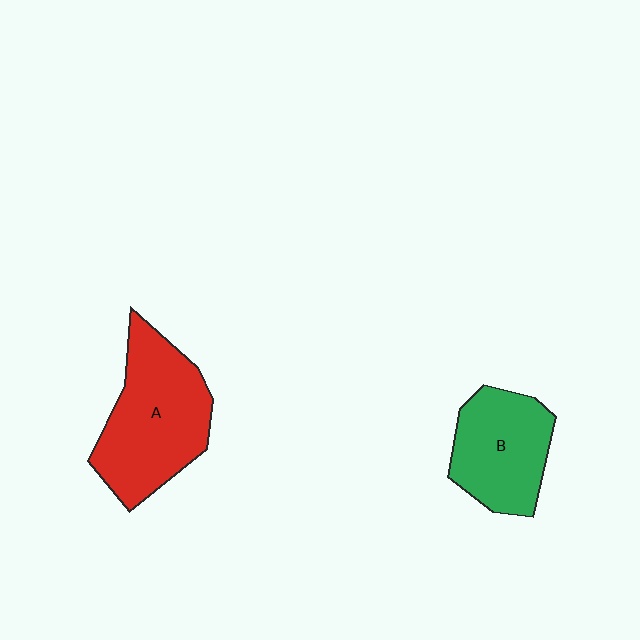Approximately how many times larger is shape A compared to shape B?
Approximately 1.3 times.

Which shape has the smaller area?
Shape B (green).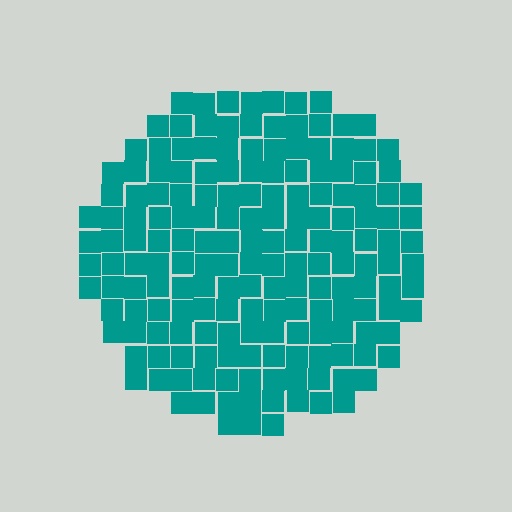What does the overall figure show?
The overall figure shows a circle.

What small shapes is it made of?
It is made of small squares.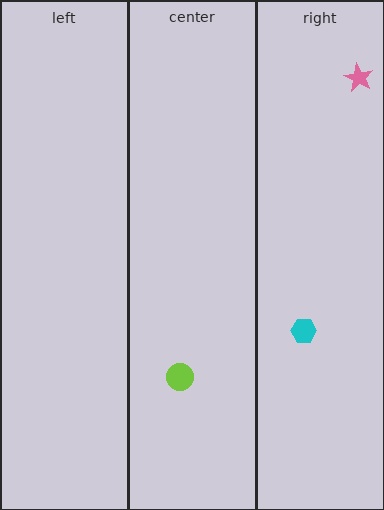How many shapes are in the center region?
1.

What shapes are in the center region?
The lime circle.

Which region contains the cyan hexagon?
The right region.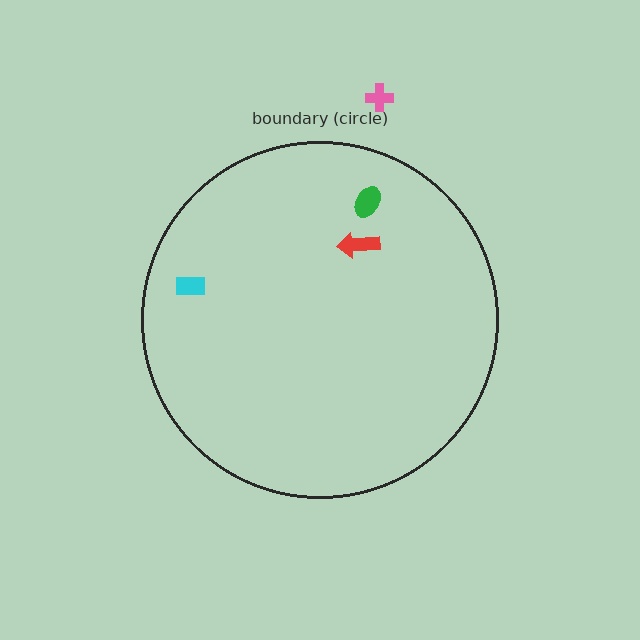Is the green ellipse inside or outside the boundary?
Inside.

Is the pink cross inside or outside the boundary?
Outside.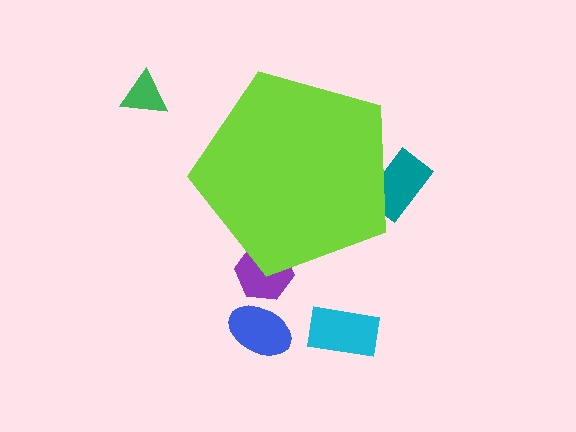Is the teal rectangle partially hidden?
Yes, the teal rectangle is partially hidden behind the lime pentagon.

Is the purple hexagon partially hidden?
Yes, the purple hexagon is partially hidden behind the lime pentagon.